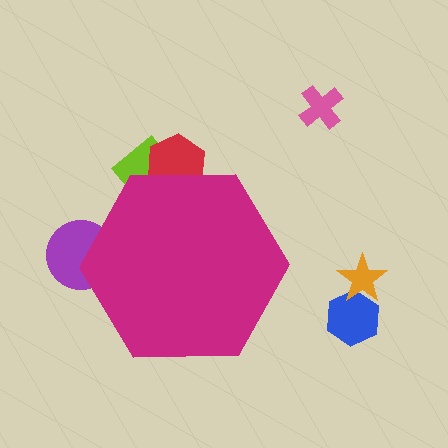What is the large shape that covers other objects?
A magenta hexagon.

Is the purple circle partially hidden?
Yes, the purple circle is partially hidden behind the magenta hexagon.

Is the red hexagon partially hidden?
Yes, the red hexagon is partially hidden behind the magenta hexagon.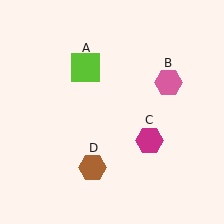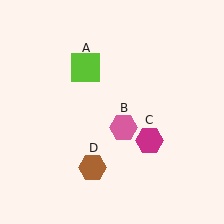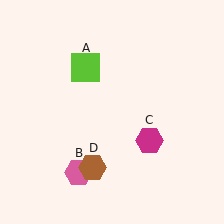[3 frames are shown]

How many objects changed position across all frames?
1 object changed position: pink hexagon (object B).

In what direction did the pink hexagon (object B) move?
The pink hexagon (object B) moved down and to the left.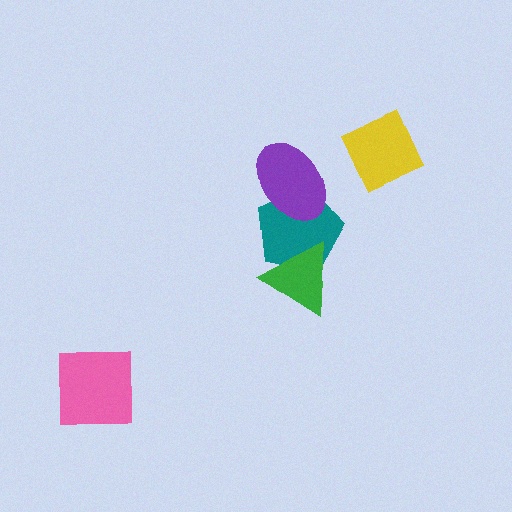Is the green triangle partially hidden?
No, no other shape covers it.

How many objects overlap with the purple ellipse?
1 object overlaps with the purple ellipse.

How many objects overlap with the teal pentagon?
2 objects overlap with the teal pentagon.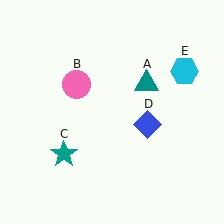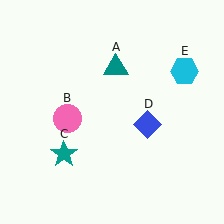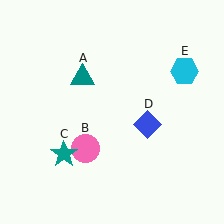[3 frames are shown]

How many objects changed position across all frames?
2 objects changed position: teal triangle (object A), pink circle (object B).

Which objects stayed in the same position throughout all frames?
Teal star (object C) and blue diamond (object D) and cyan hexagon (object E) remained stationary.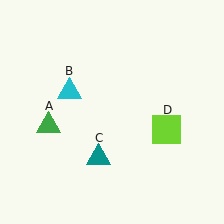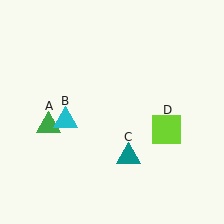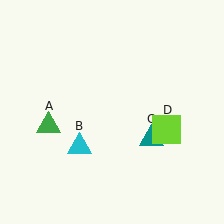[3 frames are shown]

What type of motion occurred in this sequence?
The cyan triangle (object B), teal triangle (object C) rotated counterclockwise around the center of the scene.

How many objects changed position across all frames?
2 objects changed position: cyan triangle (object B), teal triangle (object C).